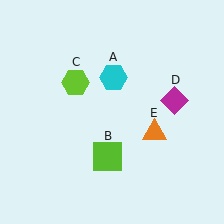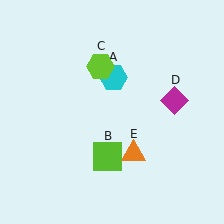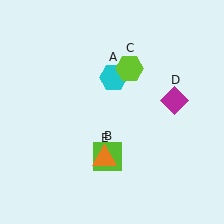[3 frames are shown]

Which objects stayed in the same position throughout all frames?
Cyan hexagon (object A) and lime square (object B) and magenta diamond (object D) remained stationary.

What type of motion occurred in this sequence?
The lime hexagon (object C), orange triangle (object E) rotated clockwise around the center of the scene.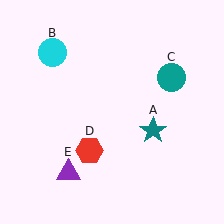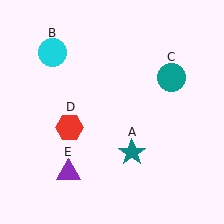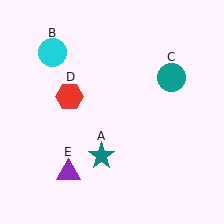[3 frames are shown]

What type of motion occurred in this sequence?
The teal star (object A), red hexagon (object D) rotated clockwise around the center of the scene.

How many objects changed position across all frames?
2 objects changed position: teal star (object A), red hexagon (object D).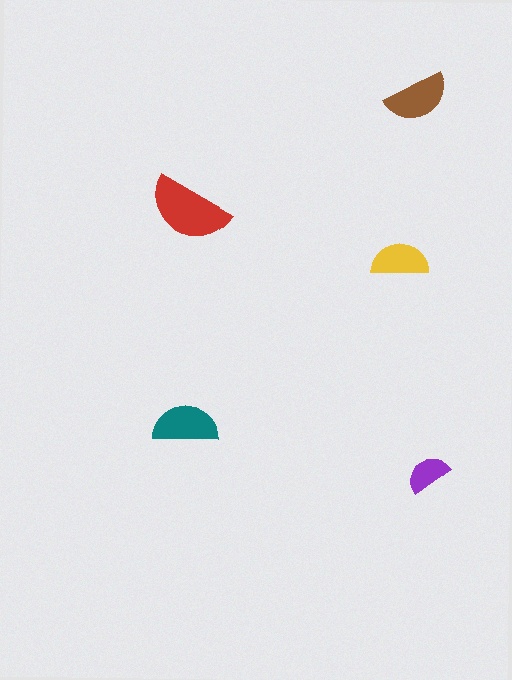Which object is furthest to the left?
The red semicircle is leftmost.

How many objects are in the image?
There are 5 objects in the image.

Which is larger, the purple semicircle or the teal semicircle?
The teal one.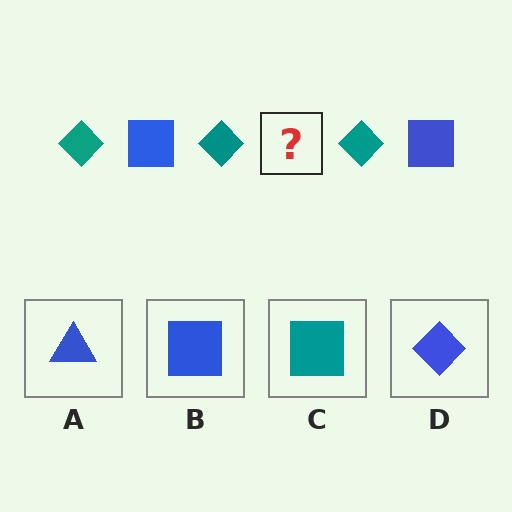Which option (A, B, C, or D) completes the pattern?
B.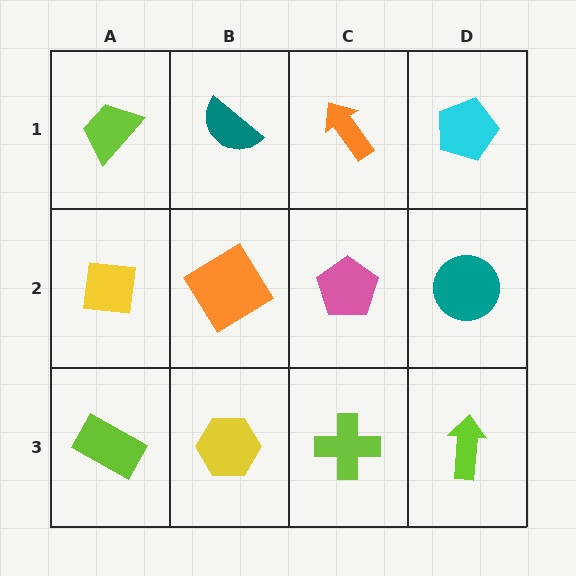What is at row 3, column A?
A lime rectangle.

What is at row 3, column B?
A yellow hexagon.